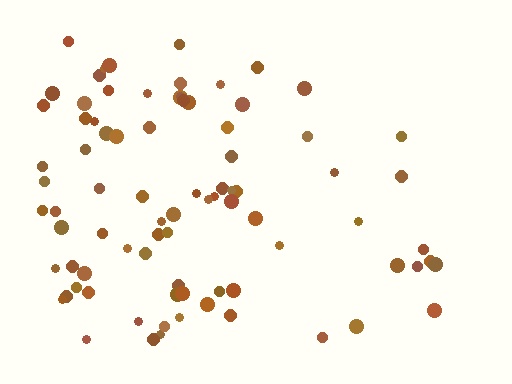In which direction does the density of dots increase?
From right to left, with the left side densest.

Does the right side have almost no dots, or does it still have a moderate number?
Still a moderate number, just noticeably fewer than the left.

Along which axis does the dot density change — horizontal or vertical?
Horizontal.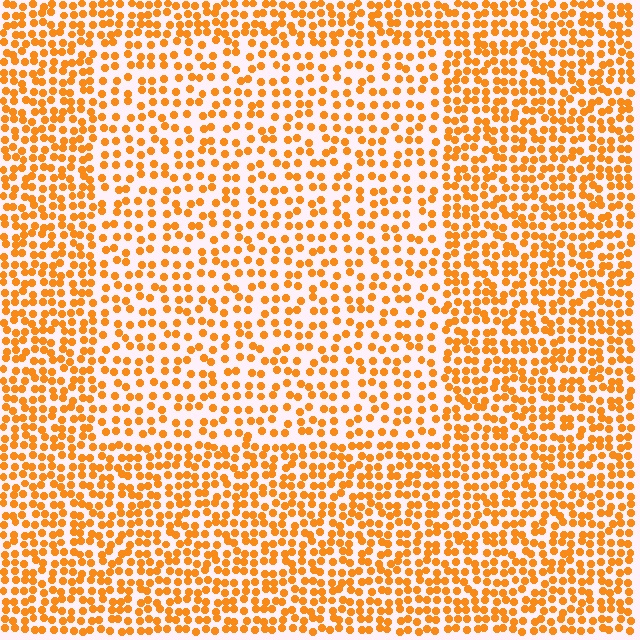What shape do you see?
I see a rectangle.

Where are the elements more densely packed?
The elements are more densely packed outside the rectangle boundary.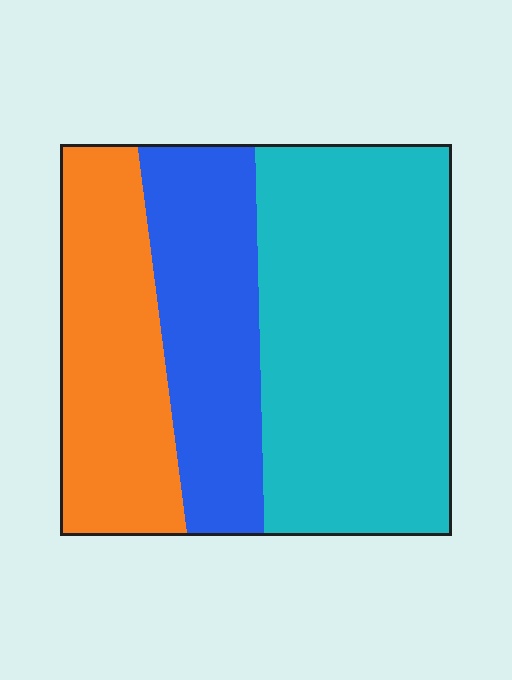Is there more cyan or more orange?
Cyan.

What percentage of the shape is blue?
Blue takes up about one quarter (1/4) of the shape.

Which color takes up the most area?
Cyan, at roughly 50%.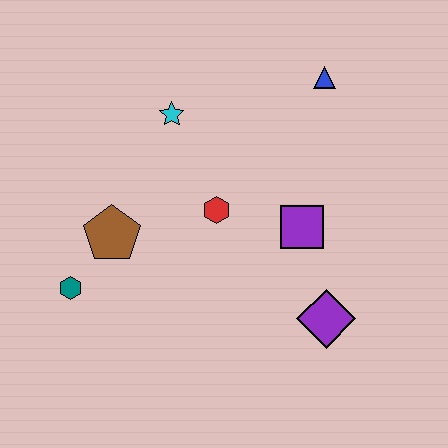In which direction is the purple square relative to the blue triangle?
The purple square is below the blue triangle.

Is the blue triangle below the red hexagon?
No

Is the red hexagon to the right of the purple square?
No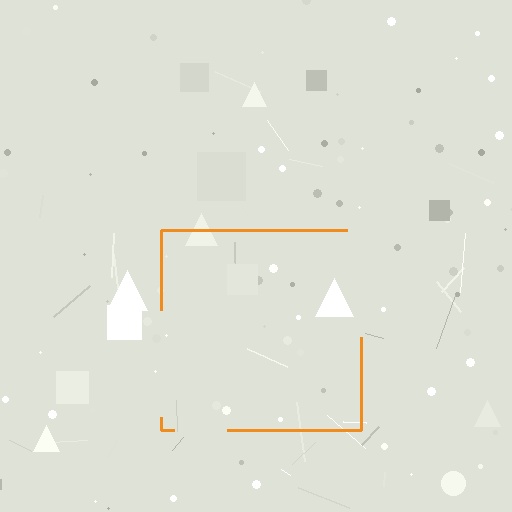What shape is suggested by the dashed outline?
The dashed outline suggests a square.